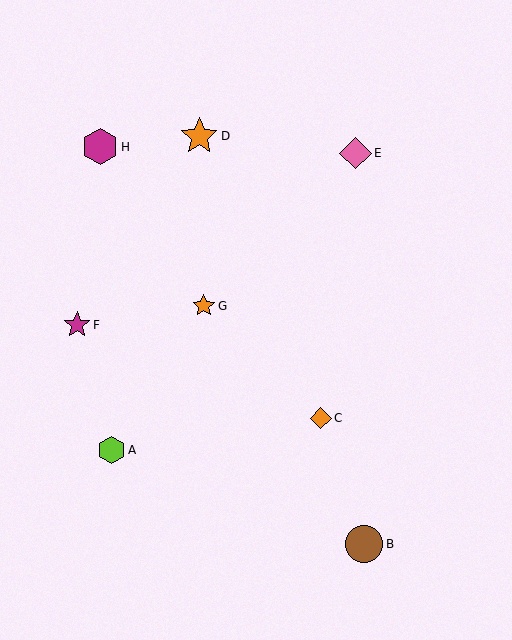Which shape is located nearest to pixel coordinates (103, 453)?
The lime hexagon (labeled A) at (112, 450) is nearest to that location.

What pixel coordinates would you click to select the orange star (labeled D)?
Click at (199, 136) to select the orange star D.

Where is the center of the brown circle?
The center of the brown circle is at (364, 544).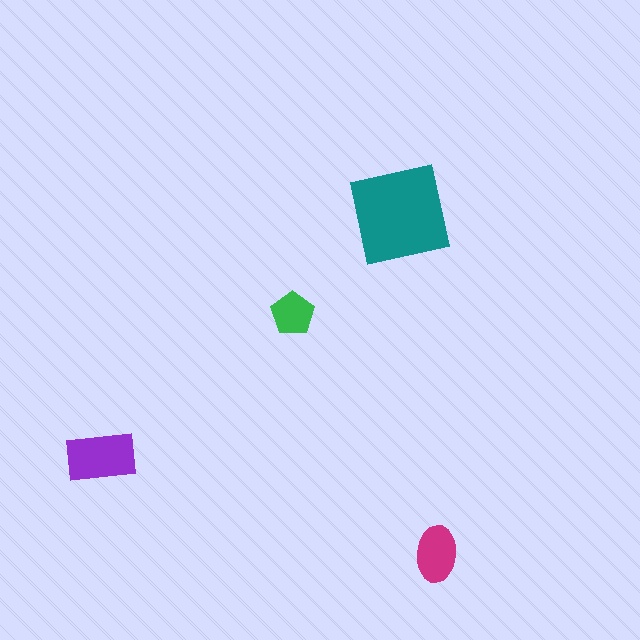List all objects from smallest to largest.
The green pentagon, the magenta ellipse, the purple rectangle, the teal square.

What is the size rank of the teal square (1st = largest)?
1st.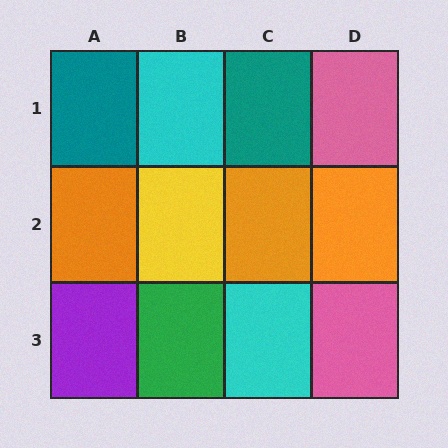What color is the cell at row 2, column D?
Orange.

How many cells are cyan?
2 cells are cyan.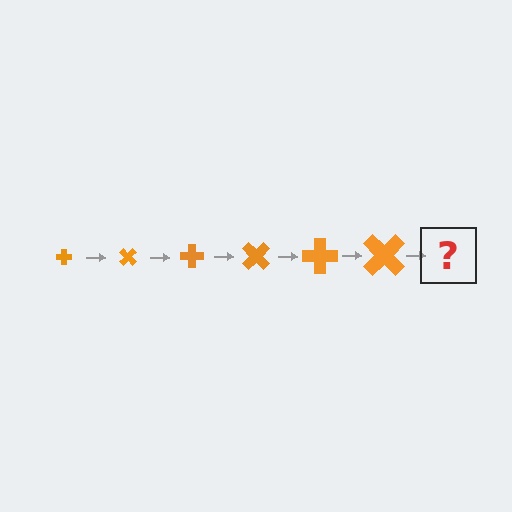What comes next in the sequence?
The next element should be a cross, larger than the previous one and rotated 270 degrees from the start.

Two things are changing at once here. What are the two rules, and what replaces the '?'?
The two rules are that the cross grows larger each step and it rotates 45 degrees each step. The '?' should be a cross, larger than the previous one and rotated 270 degrees from the start.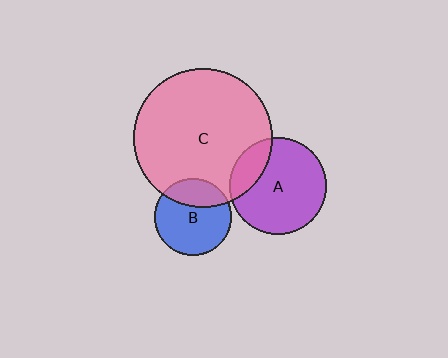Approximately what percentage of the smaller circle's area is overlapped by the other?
Approximately 20%.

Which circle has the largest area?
Circle C (pink).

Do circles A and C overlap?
Yes.